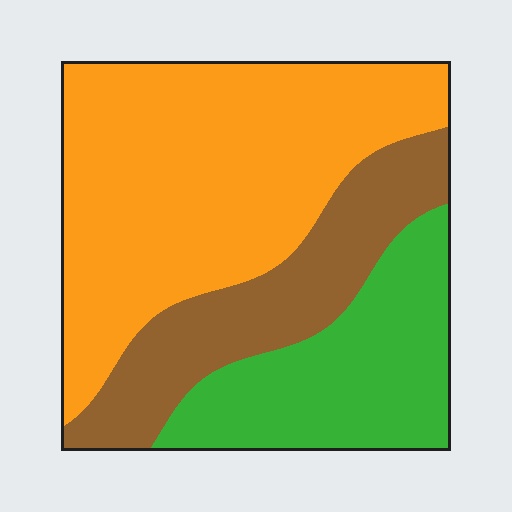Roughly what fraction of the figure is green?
Green takes up about one quarter (1/4) of the figure.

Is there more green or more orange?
Orange.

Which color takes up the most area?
Orange, at roughly 50%.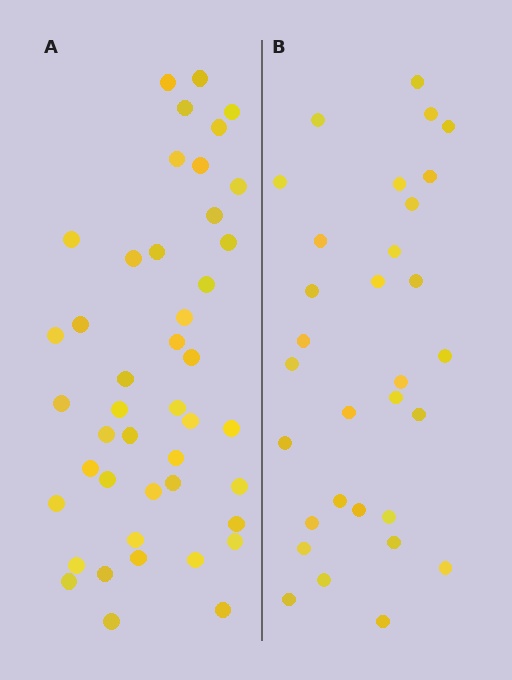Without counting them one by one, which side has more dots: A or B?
Region A (the left region) has more dots.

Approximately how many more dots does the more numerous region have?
Region A has approximately 15 more dots than region B.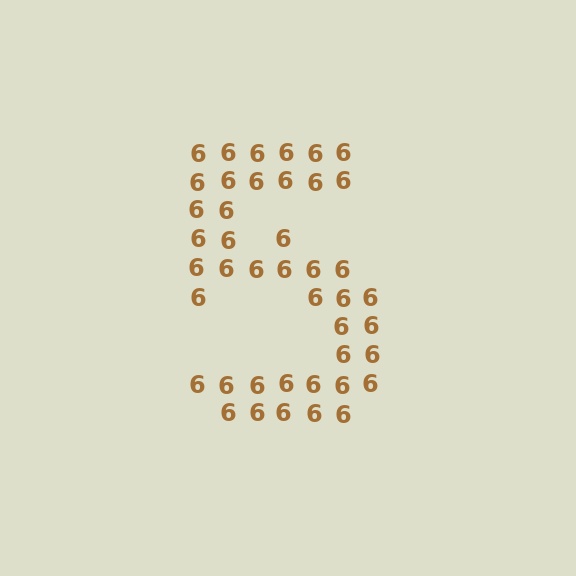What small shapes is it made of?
It is made of small digit 6's.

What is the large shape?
The large shape is the digit 5.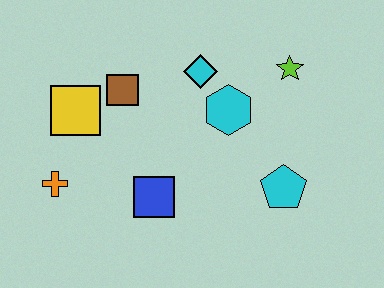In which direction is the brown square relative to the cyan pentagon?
The brown square is to the left of the cyan pentagon.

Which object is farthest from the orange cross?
The lime star is farthest from the orange cross.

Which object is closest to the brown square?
The yellow square is closest to the brown square.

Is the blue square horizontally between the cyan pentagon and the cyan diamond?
No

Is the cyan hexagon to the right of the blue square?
Yes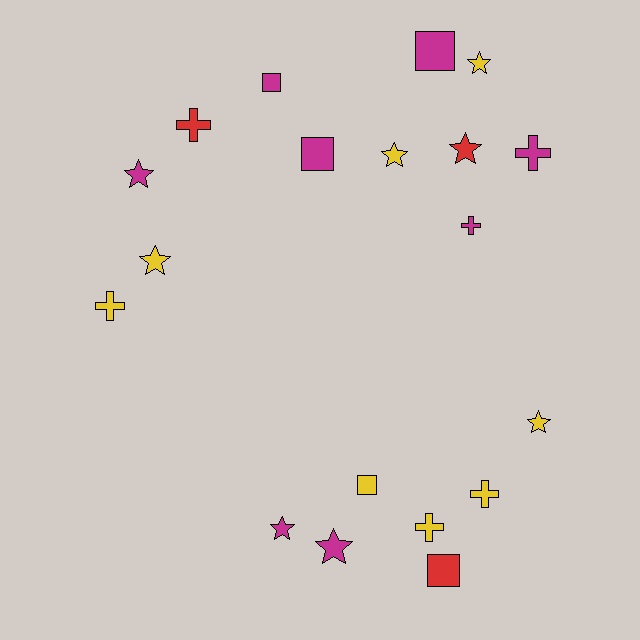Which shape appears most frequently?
Star, with 8 objects.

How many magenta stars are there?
There are 3 magenta stars.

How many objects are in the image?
There are 19 objects.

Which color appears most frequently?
Yellow, with 8 objects.